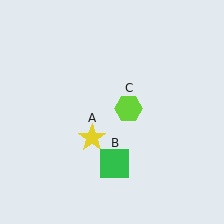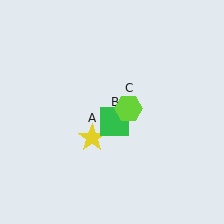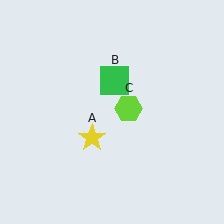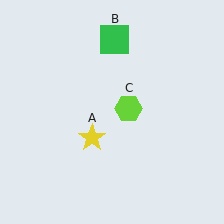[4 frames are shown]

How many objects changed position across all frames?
1 object changed position: green square (object B).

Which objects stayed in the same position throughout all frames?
Yellow star (object A) and lime hexagon (object C) remained stationary.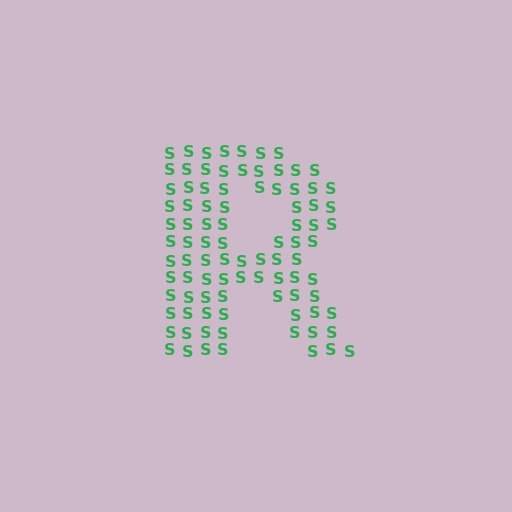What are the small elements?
The small elements are letter S's.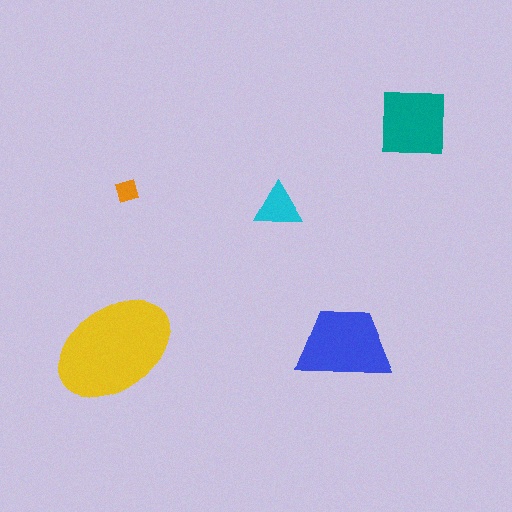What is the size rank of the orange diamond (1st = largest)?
5th.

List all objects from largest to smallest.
The yellow ellipse, the blue trapezoid, the teal square, the cyan triangle, the orange diamond.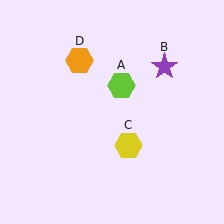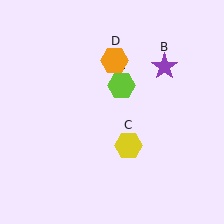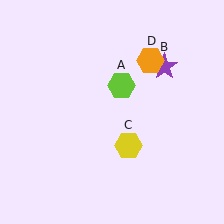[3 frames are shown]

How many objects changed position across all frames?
1 object changed position: orange hexagon (object D).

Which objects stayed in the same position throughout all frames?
Lime hexagon (object A) and purple star (object B) and yellow hexagon (object C) remained stationary.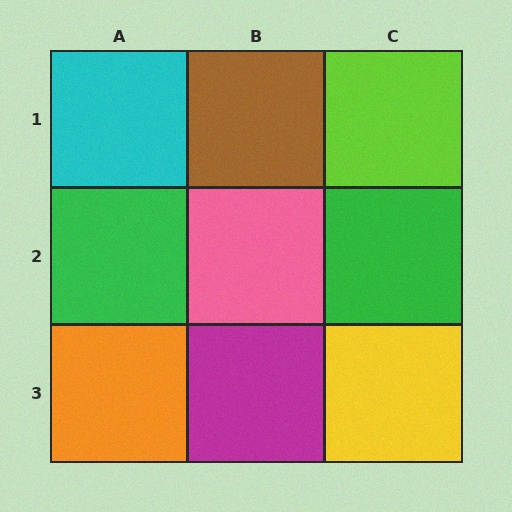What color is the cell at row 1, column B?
Brown.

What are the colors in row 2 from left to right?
Green, pink, green.